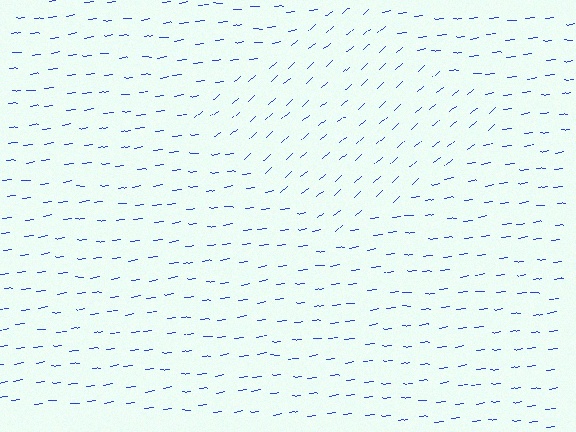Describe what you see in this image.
The image is filled with small blue line segments. A diamond region in the image has lines oriented differently from the surrounding lines, creating a visible texture boundary.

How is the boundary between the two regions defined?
The boundary is defined purely by a change in line orientation (approximately 34 degrees difference). All lines are the same color and thickness.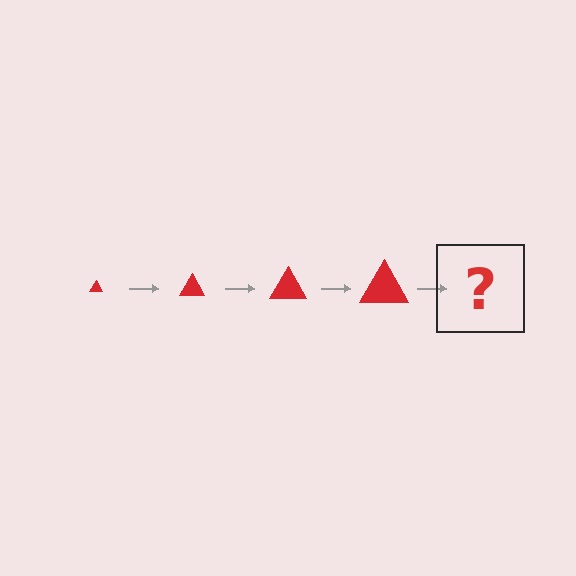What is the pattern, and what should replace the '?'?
The pattern is that the triangle gets progressively larger each step. The '?' should be a red triangle, larger than the previous one.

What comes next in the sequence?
The next element should be a red triangle, larger than the previous one.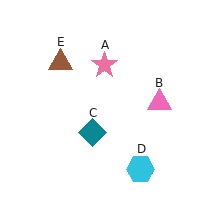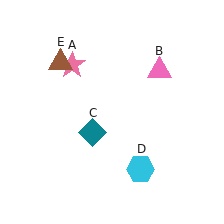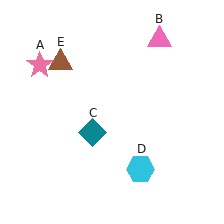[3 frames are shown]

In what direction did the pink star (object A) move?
The pink star (object A) moved left.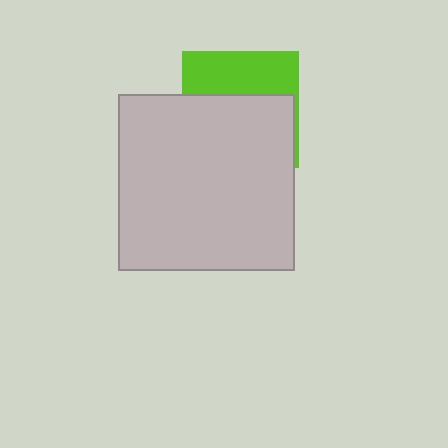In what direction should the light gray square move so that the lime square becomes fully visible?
The light gray square should move down. That is the shortest direction to clear the overlap and leave the lime square fully visible.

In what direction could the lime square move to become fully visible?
The lime square could move up. That would shift it out from behind the light gray square entirely.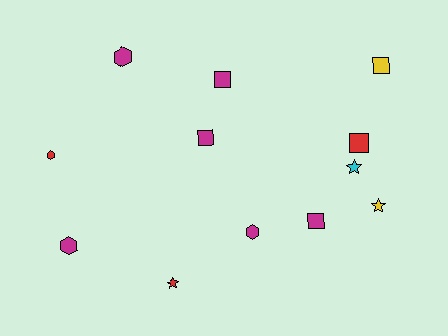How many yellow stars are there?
There is 1 yellow star.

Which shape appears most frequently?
Square, with 5 objects.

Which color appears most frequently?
Magenta, with 6 objects.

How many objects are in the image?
There are 12 objects.